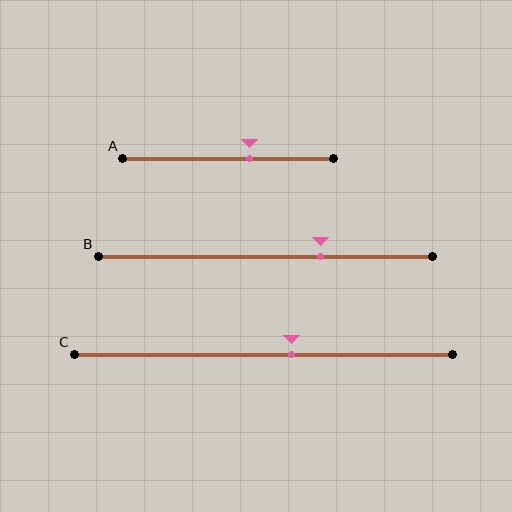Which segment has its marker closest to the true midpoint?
Segment C has its marker closest to the true midpoint.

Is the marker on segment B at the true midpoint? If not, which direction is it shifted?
No, the marker on segment B is shifted to the right by about 16% of the segment length.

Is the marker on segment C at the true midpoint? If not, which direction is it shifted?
No, the marker on segment C is shifted to the right by about 7% of the segment length.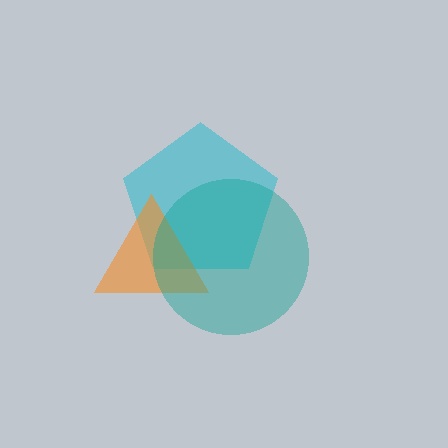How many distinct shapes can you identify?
There are 3 distinct shapes: a cyan pentagon, an orange triangle, a teal circle.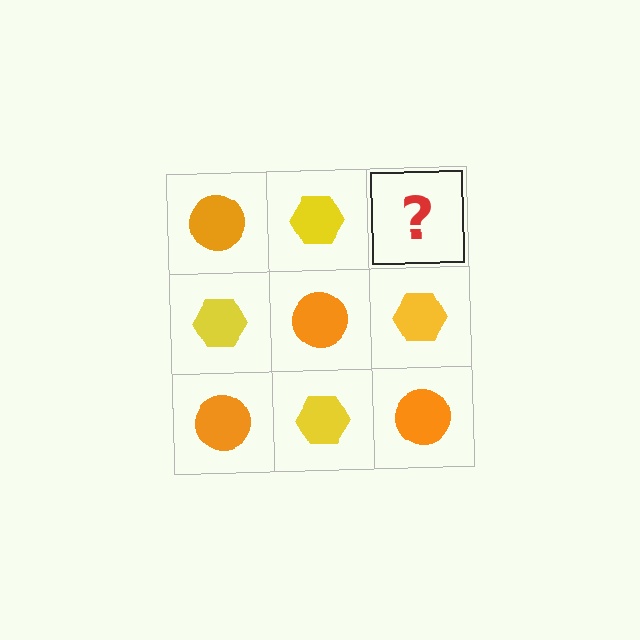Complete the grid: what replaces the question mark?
The question mark should be replaced with an orange circle.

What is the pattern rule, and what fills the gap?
The rule is that it alternates orange circle and yellow hexagon in a checkerboard pattern. The gap should be filled with an orange circle.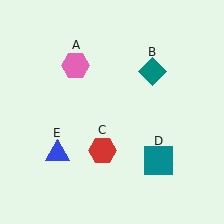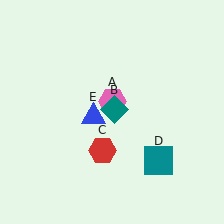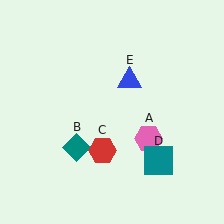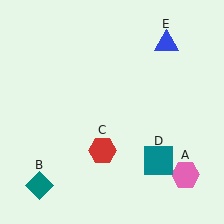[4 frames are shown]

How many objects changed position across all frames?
3 objects changed position: pink hexagon (object A), teal diamond (object B), blue triangle (object E).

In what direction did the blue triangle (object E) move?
The blue triangle (object E) moved up and to the right.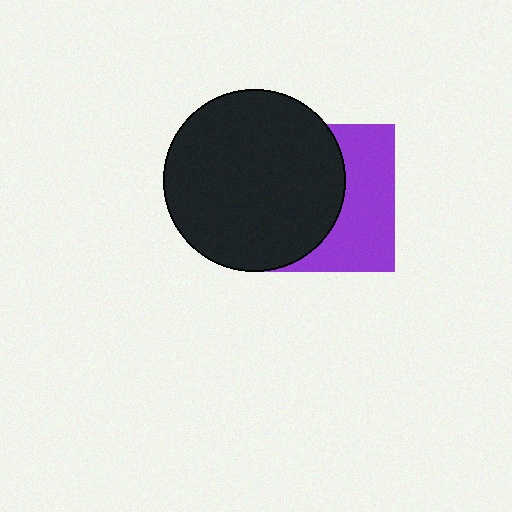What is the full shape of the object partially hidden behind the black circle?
The partially hidden object is a purple square.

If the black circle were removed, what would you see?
You would see the complete purple square.